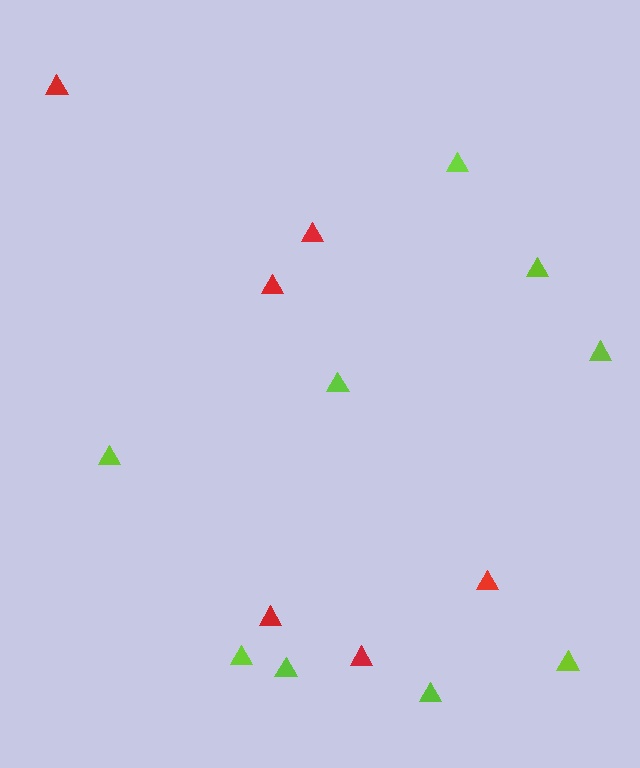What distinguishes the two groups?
There are 2 groups: one group of red triangles (6) and one group of lime triangles (9).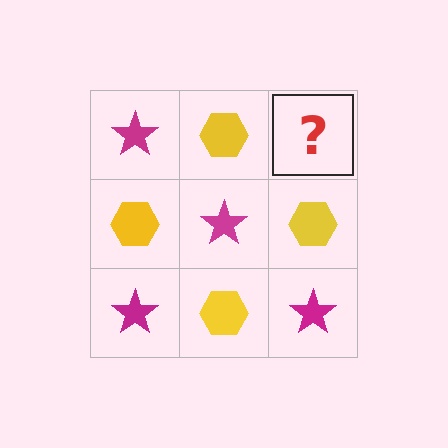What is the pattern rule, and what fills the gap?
The rule is that it alternates magenta star and yellow hexagon in a checkerboard pattern. The gap should be filled with a magenta star.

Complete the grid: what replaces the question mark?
The question mark should be replaced with a magenta star.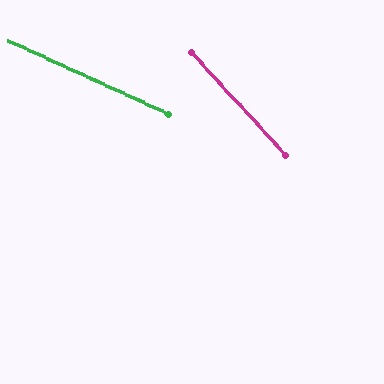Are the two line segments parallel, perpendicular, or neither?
Neither parallel nor perpendicular — they differ by about 23°.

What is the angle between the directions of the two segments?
Approximately 23 degrees.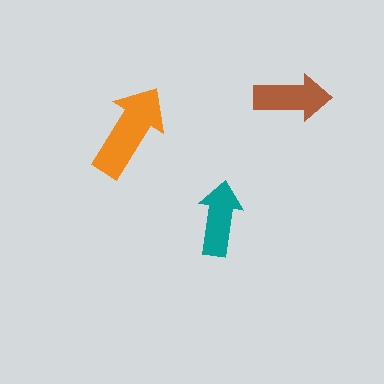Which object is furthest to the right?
The brown arrow is rightmost.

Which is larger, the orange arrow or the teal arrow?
The orange one.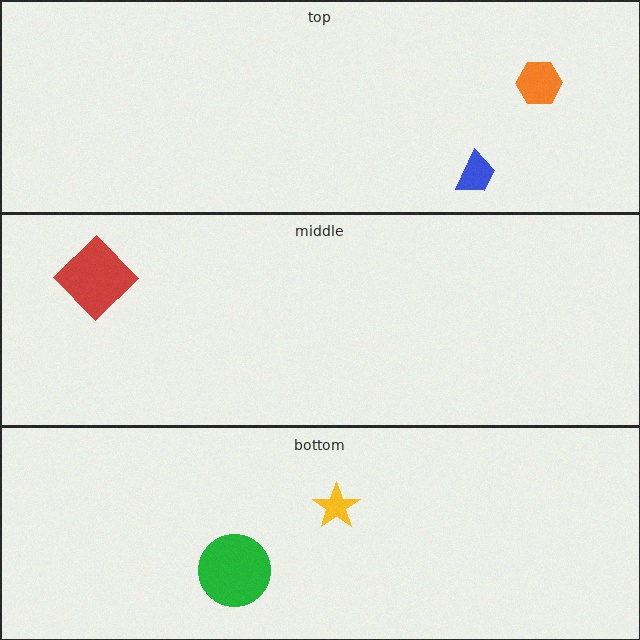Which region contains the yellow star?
The bottom region.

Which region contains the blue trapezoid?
The top region.